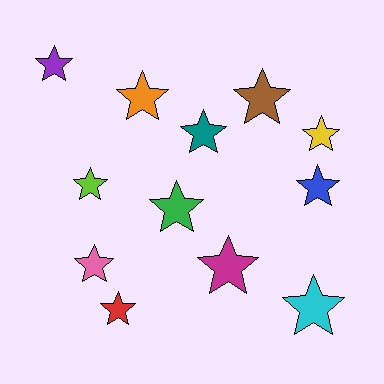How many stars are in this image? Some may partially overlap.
There are 12 stars.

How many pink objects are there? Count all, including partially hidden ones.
There is 1 pink object.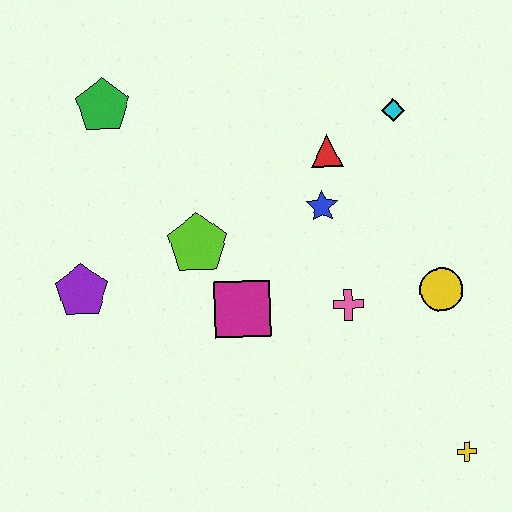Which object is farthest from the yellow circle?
The green pentagon is farthest from the yellow circle.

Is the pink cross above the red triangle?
No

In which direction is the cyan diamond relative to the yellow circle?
The cyan diamond is above the yellow circle.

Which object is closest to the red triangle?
The blue star is closest to the red triangle.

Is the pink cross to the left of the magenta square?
No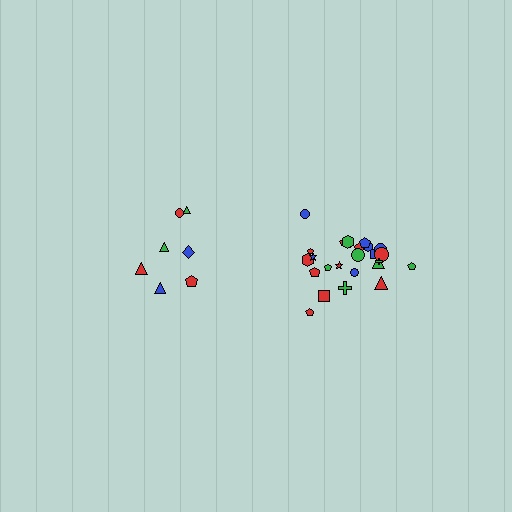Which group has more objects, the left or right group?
The right group.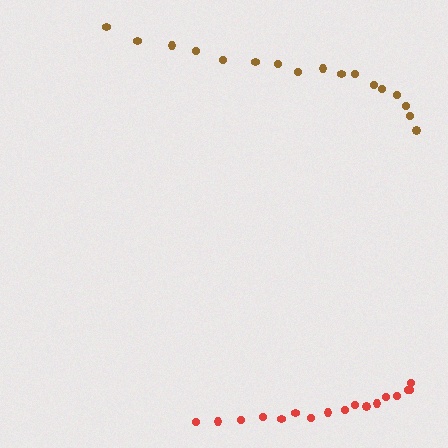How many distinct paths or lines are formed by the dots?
There are 2 distinct paths.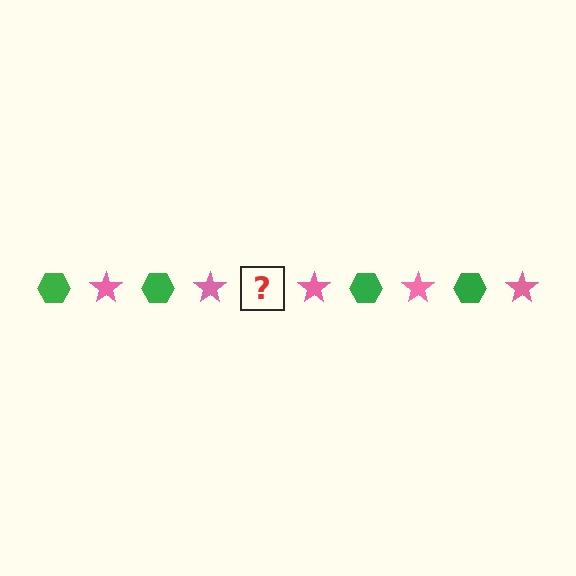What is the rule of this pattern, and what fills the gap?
The rule is that the pattern alternates between green hexagon and pink star. The gap should be filled with a green hexagon.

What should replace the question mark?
The question mark should be replaced with a green hexagon.